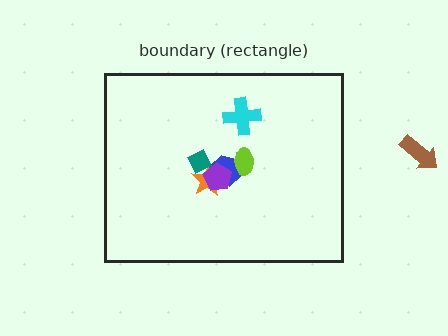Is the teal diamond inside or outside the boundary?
Inside.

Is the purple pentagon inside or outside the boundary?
Inside.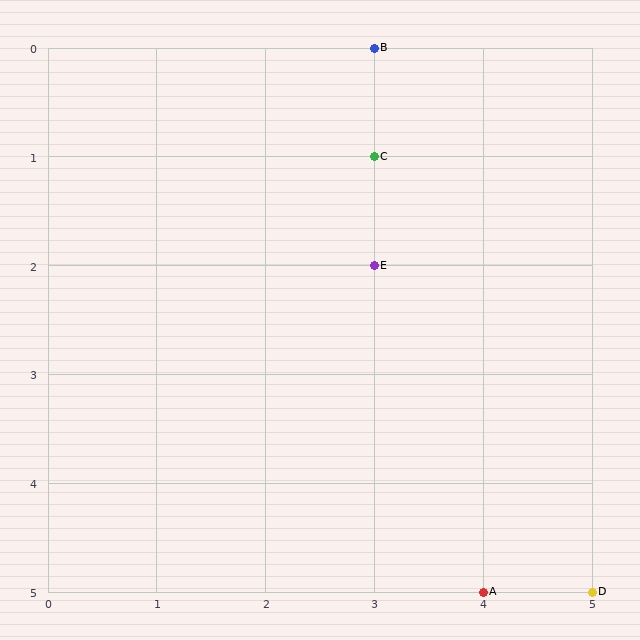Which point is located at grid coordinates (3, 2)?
Point E is at (3, 2).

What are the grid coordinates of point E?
Point E is at grid coordinates (3, 2).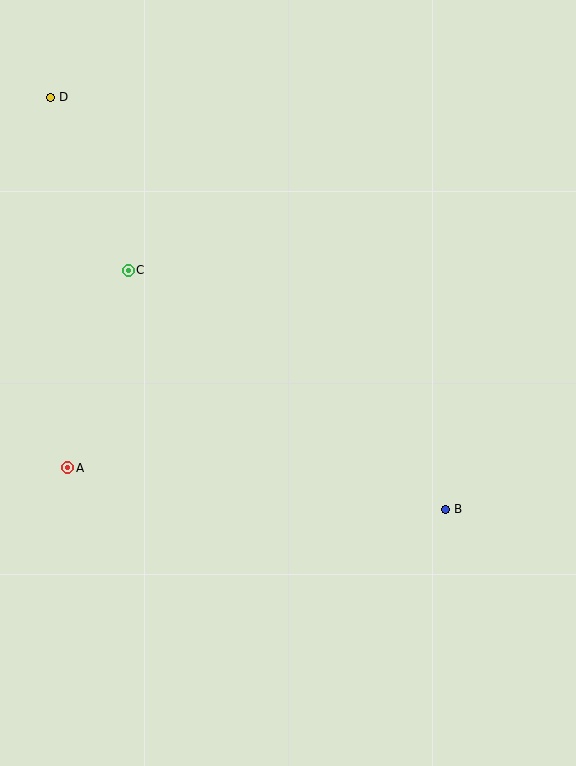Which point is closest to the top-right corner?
Point C is closest to the top-right corner.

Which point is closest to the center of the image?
Point C at (128, 270) is closest to the center.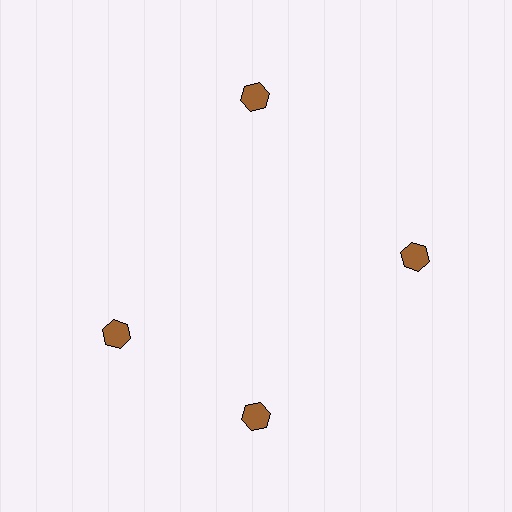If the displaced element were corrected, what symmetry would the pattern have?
It would have 4-fold rotational symmetry — the pattern would map onto itself every 90 degrees.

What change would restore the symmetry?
The symmetry would be restored by rotating it back into even spacing with its neighbors so that all 4 hexagons sit at equal angles and equal distance from the center.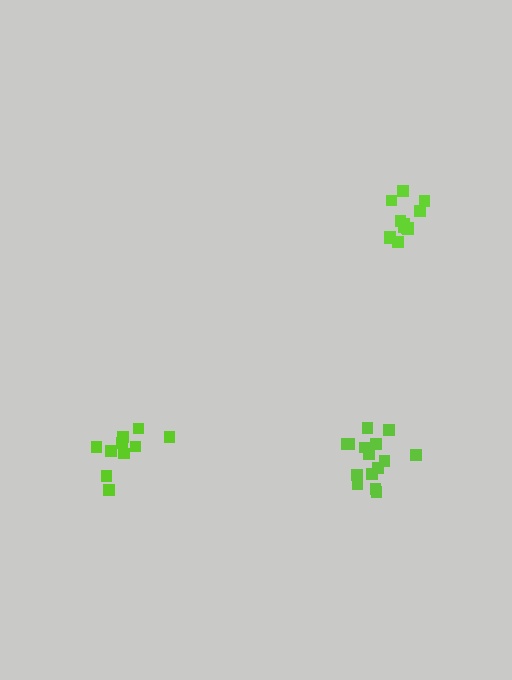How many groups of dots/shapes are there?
There are 3 groups.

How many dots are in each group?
Group 1: 12 dots, Group 2: 13 dots, Group 3: 15 dots (40 total).